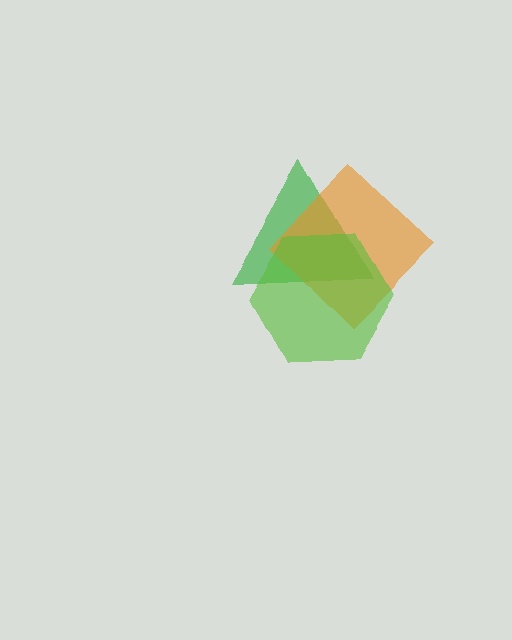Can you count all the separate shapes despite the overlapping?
Yes, there are 3 separate shapes.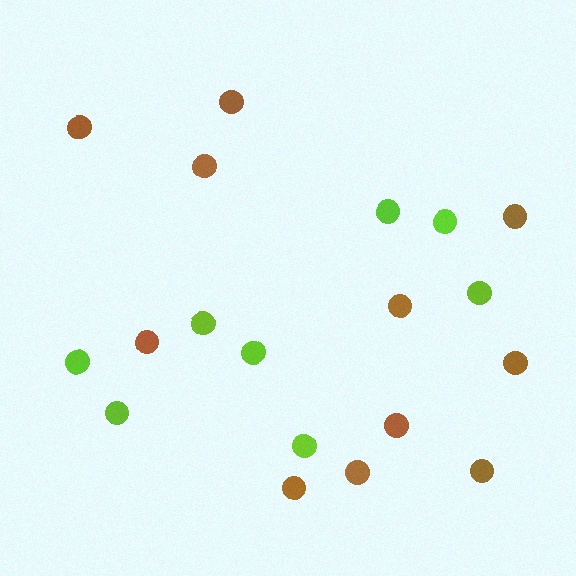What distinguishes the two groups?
There are 2 groups: one group of brown circles (11) and one group of lime circles (8).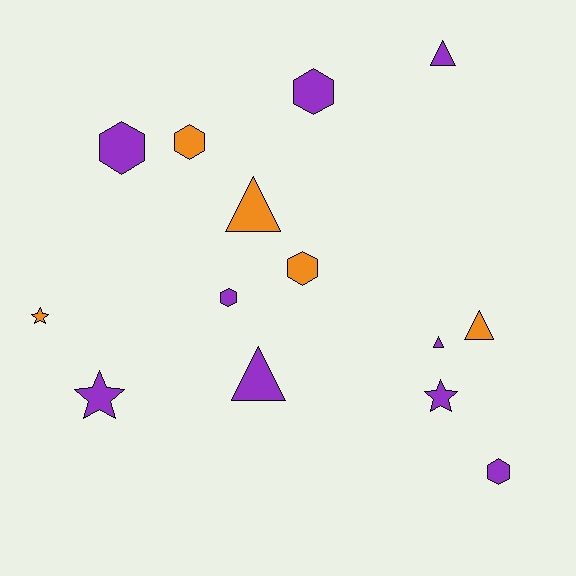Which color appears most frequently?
Purple, with 9 objects.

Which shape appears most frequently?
Hexagon, with 6 objects.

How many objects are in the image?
There are 14 objects.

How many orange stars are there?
There is 1 orange star.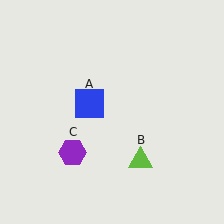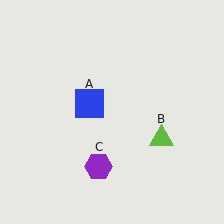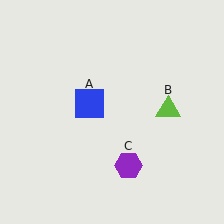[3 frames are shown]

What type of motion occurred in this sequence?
The lime triangle (object B), purple hexagon (object C) rotated counterclockwise around the center of the scene.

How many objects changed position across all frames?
2 objects changed position: lime triangle (object B), purple hexagon (object C).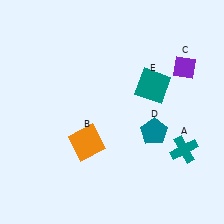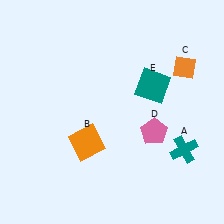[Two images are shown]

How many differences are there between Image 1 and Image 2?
There are 2 differences between the two images.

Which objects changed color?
C changed from purple to orange. D changed from teal to pink.